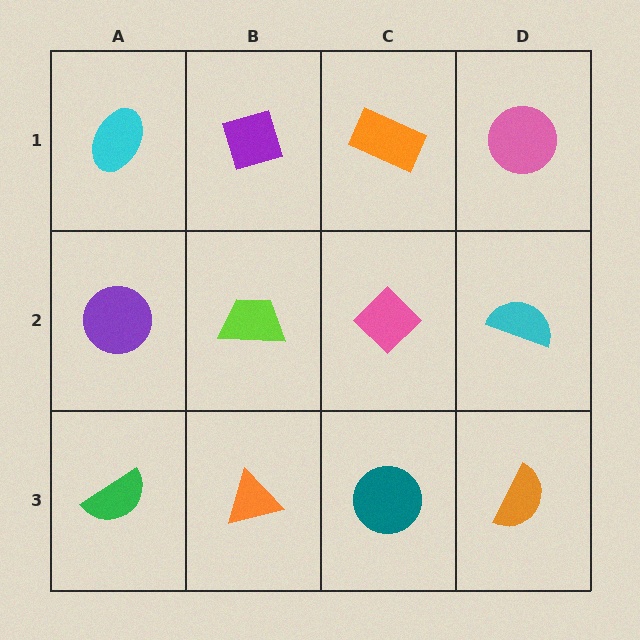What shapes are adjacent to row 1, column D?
A cyan semicircle (row 2, column D), an orange rectangle (row 1, column C).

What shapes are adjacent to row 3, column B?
A lime trapezoid (row 2, column B), a green semicircle (row 3, column A), a teal circle (row 3, column C).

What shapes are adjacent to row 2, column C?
An orange rectangle (row 1, column C), a teal circle (row 3, column C), a lime trapezoid (row 2, column B), a cyan semicircle (row 2, column D).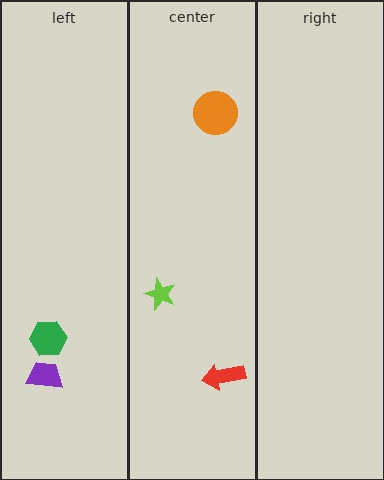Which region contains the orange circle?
The center region.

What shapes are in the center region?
The red arrow, the orange circle, the lime star.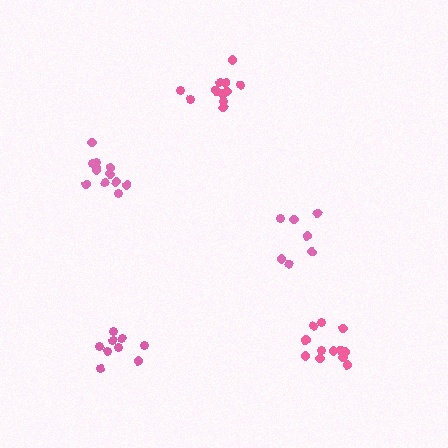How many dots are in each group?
Group 1: 12 dots, Group 2: 7 dots, Group 3: 11 dots, Group 4: 9 dots, Group 5: 12 dots (51 total).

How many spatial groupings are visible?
There are 5 spatial groupings.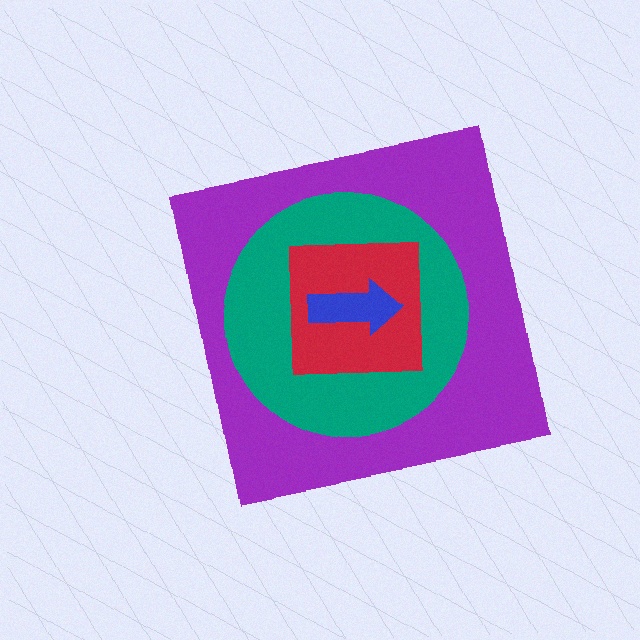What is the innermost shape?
The blue arrow.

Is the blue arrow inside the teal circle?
Yes.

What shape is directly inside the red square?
The blue arrow.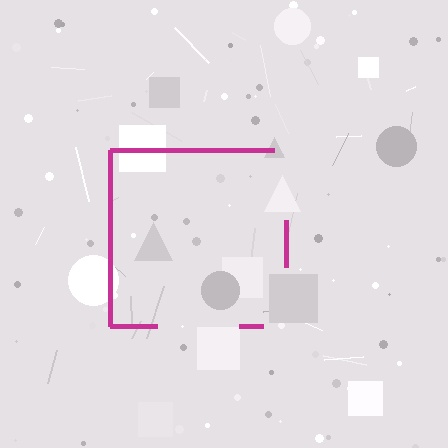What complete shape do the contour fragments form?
The contour fragments form a square.